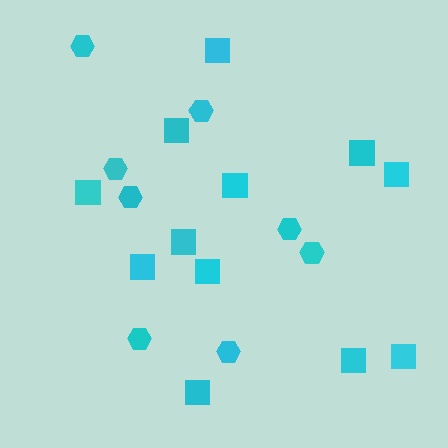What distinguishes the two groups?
There are 2 groups: one group of squares (12) and one group of hexagons (8).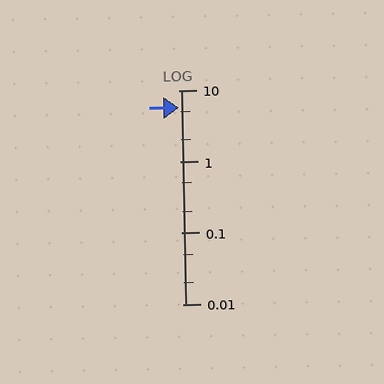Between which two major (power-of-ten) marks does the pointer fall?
The pointer is between 1 and 10.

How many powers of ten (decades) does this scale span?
The scale spans 3 decades, from 0.01 to 10.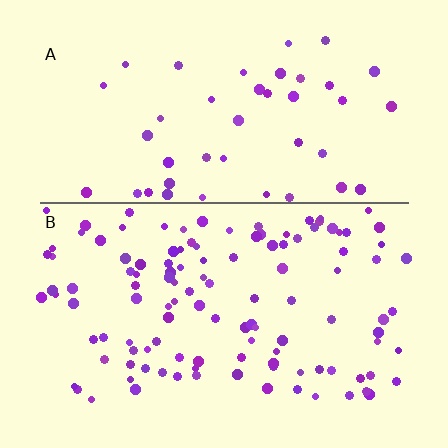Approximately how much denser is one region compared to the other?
Approximately 2.7× — region B over region A.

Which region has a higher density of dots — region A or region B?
B (the bottom).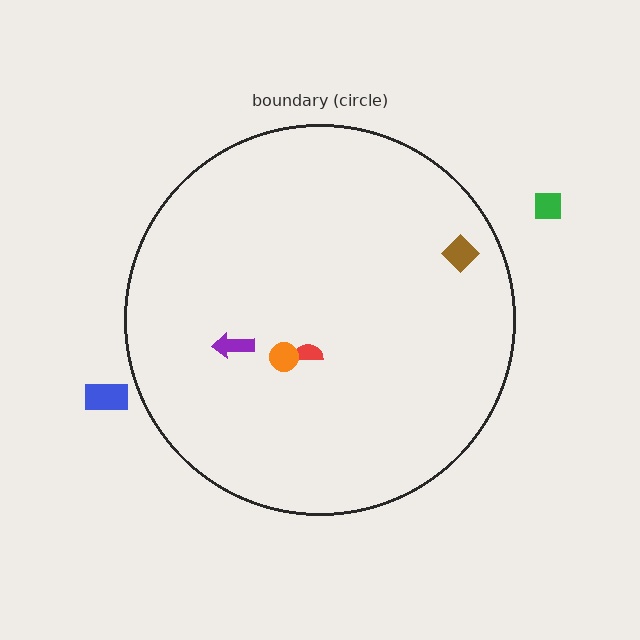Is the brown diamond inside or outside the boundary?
Inside.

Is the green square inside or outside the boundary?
Outside.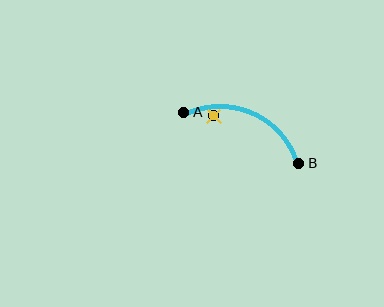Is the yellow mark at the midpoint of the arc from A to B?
No — the yellow mark does not lie on the arc at all. It sits slightly inside the curve.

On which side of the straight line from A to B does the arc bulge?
The arc bulges above the straight line connecting A and B.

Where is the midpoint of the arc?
The arc midpoint is the point on the curve farthest from the straight line joining A and B. It sits above that line.